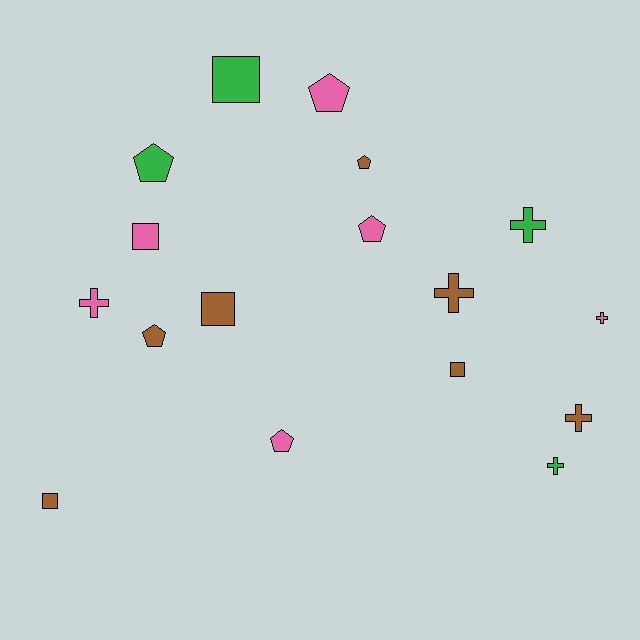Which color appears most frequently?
Brown, with 7 objects.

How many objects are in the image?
There are 17 objects.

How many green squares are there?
There is 1 green square.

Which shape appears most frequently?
Pentagon, with 6 objects.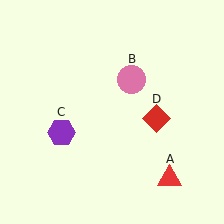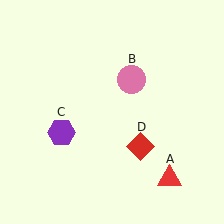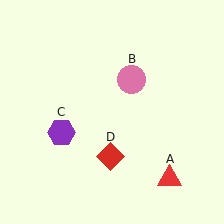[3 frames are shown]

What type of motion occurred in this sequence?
The red diamond (object D) rotated clockwise around the center of the scene.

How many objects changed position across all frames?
1 object changed position: red diamond (object D).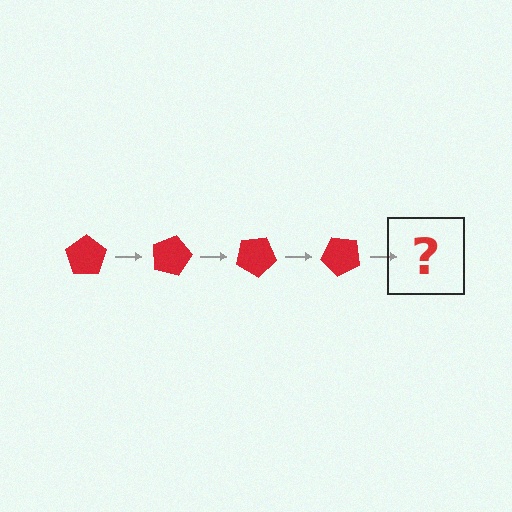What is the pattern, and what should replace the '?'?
The pattern is that the pentagon rotates 15 degrees each step. The '?' should be a red pentagon rotated 60 degrees.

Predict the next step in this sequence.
The next step is a red pentagon rotated 60 degrees.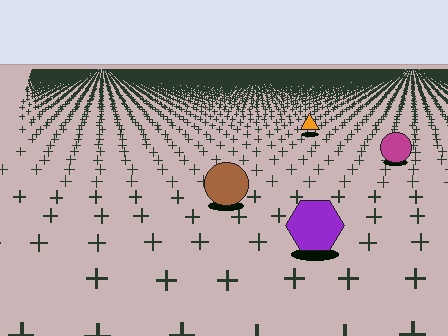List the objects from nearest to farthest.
From nearest to farthest: the purple hexagon, the brown circle, the magenta circle, the orange triangle.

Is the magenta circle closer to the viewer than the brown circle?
No. The brown circle is closer — you can tell from the texture gradient: the ground texture is coarser near it.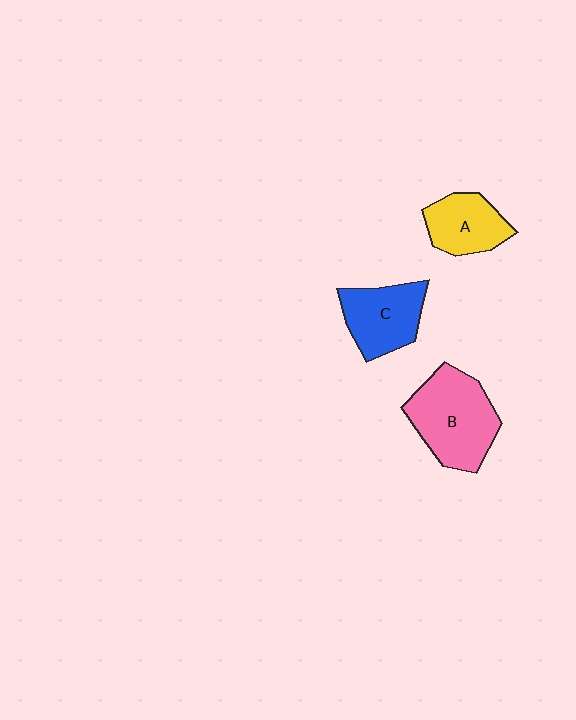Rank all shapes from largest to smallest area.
From largest to smallest: B (pink), C (blue), A (yellow).